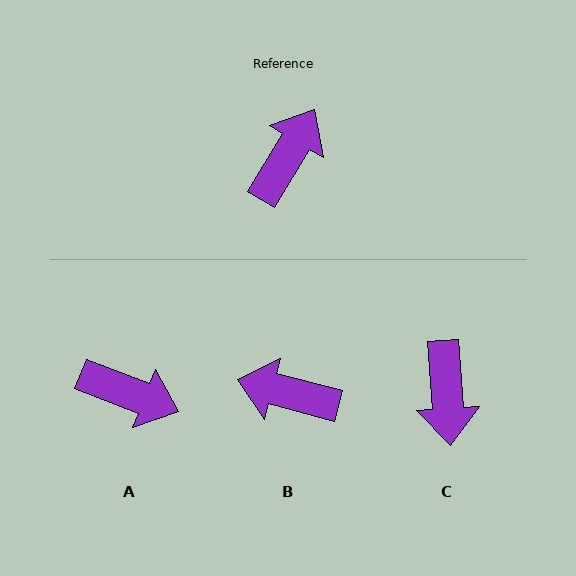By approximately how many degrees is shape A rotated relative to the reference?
Approximately 80 degrees clockwise.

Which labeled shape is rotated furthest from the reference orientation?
C, about 145 degrees away.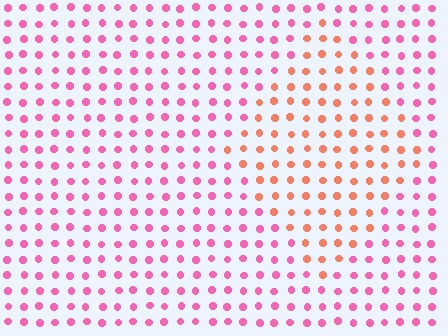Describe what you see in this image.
The image is filled with small pink elements in a uniform arrangement. A diamond-shaped region is visible where the elements are tinted to a slightly different hue, forming a subtle color boundary.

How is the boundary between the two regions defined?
The boundary is defined purely by a slight shift in hue (about 44 degrees). Spacing, size, and orientation are identical on both sides.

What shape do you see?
I see a diamond.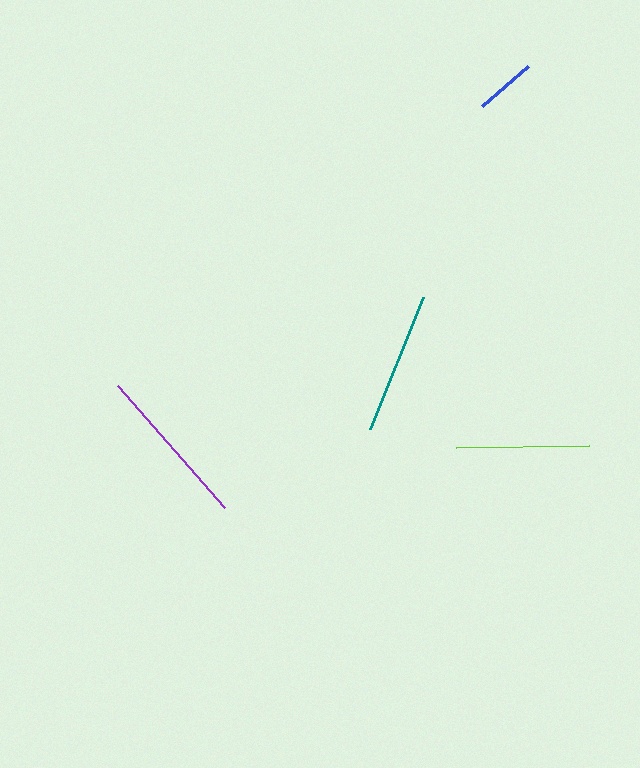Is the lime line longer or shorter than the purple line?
The purple line is longer than the lime line.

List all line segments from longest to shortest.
From longest to shortest: purple, teal, lime, blue.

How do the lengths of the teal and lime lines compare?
The teal and lime lines are approximately the same length.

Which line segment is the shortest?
The blue line is the shortest at approximately 61 pixels.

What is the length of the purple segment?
The purple segment is approximately 162 pixels long.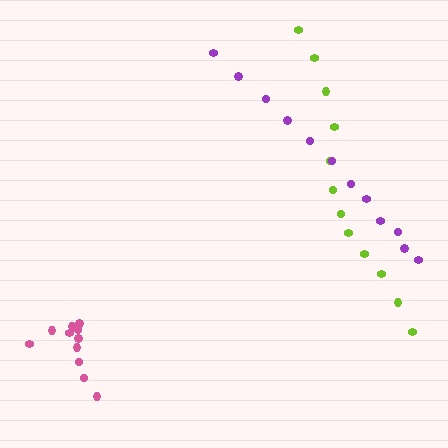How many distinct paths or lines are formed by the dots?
There are 3 distinct paths.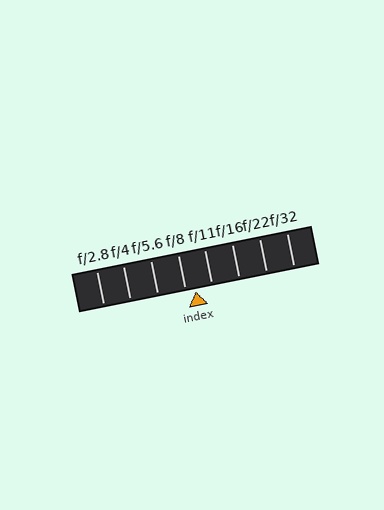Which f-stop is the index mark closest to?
The index mark is closest to f/8.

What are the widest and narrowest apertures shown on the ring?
The widest aperture shown is f/2.8 and the narrowest is f/32.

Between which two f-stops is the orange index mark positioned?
The index mark is between f/8 and f/11.